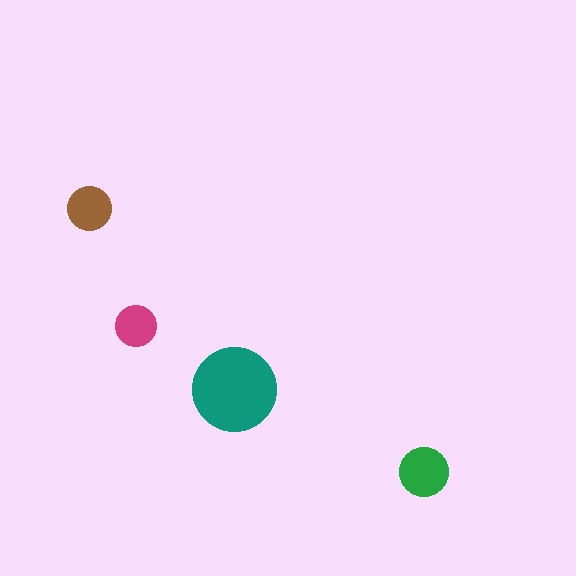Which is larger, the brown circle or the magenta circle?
The brown one.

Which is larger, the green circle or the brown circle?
The green one.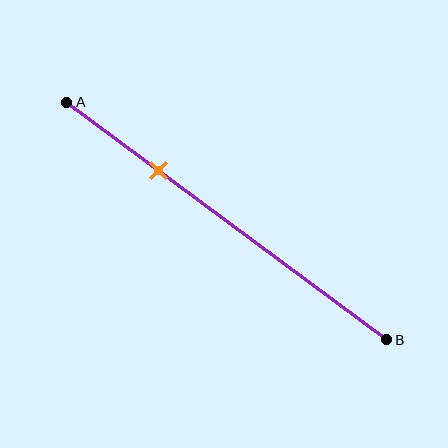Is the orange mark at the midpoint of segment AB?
No, the mark is at about 30% from A, not at the 50% midpoint.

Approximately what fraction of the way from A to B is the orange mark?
The orange mark is approximately 30% of the way from A to B.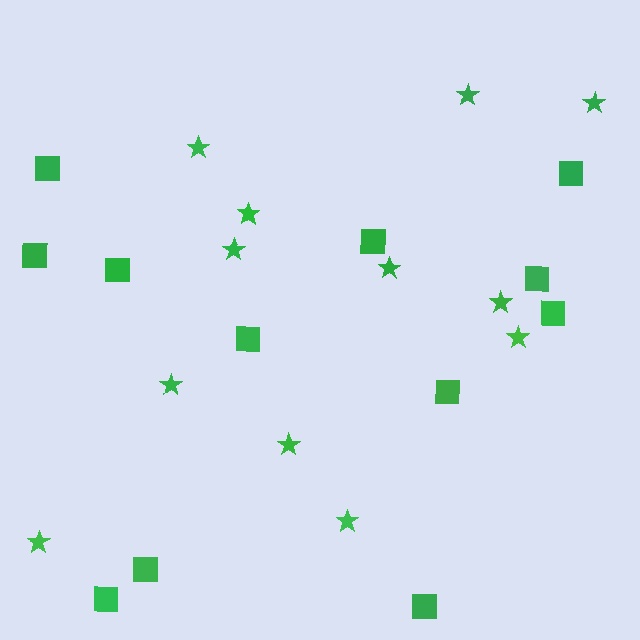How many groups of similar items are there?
There are 2 groups: one group of squares (12) and one group of stars (12).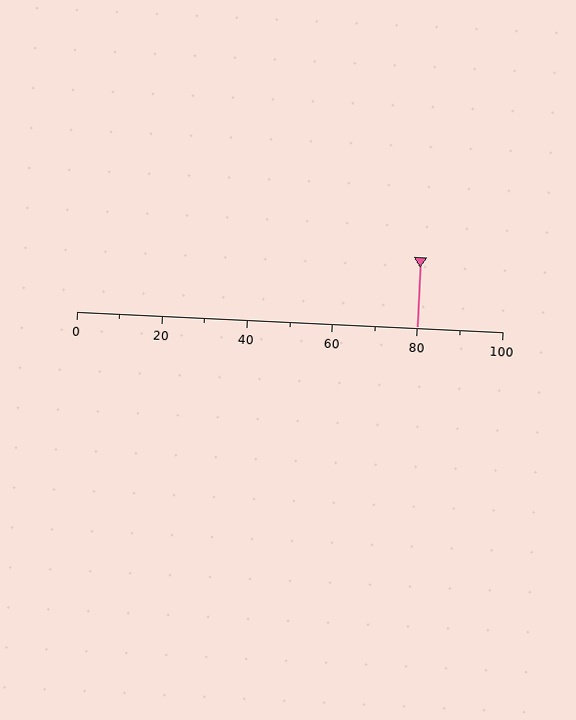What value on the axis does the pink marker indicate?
The marker indicates approximately 80.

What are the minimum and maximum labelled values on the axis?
The axis runs from 0 to 100.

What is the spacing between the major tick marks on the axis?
The major ticks are spaced 20 apart.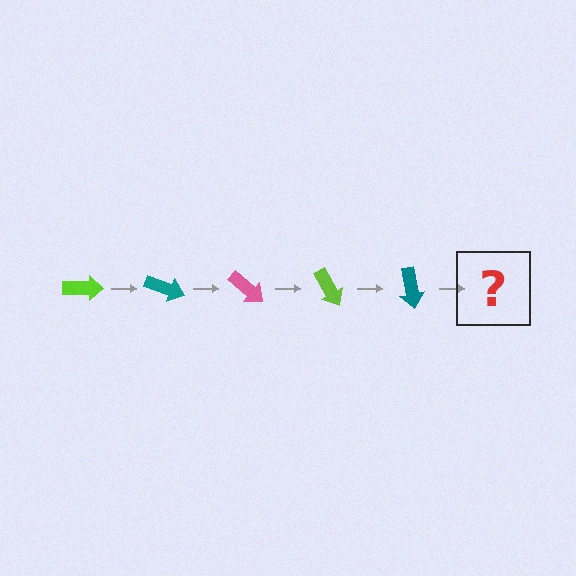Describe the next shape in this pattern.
It should be a pink arrow, rotated 100 degrees from the start.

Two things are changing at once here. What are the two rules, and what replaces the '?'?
The two rules are that it rotates 20 degrees each step and the color cycles through lime, teal, and pink. The '?' should be a pink arrow, rotated 100 degrees from the start.